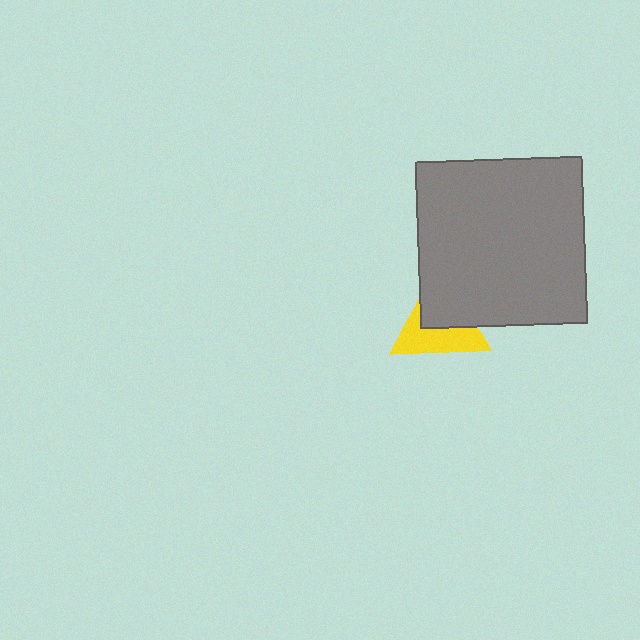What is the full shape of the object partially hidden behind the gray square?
The partially hidden object is a yellow triangle.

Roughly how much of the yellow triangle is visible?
About half of it is visible (roughly 52%).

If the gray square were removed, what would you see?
You would see the complete yellow triangle.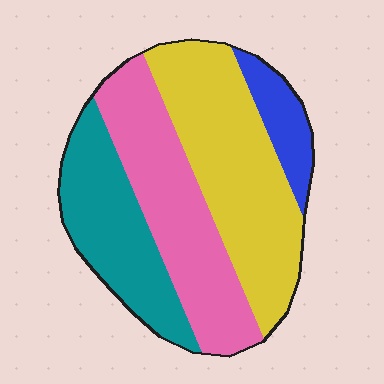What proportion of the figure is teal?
Teal covers 24% of the figure.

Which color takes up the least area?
Blue, at roughly 10%.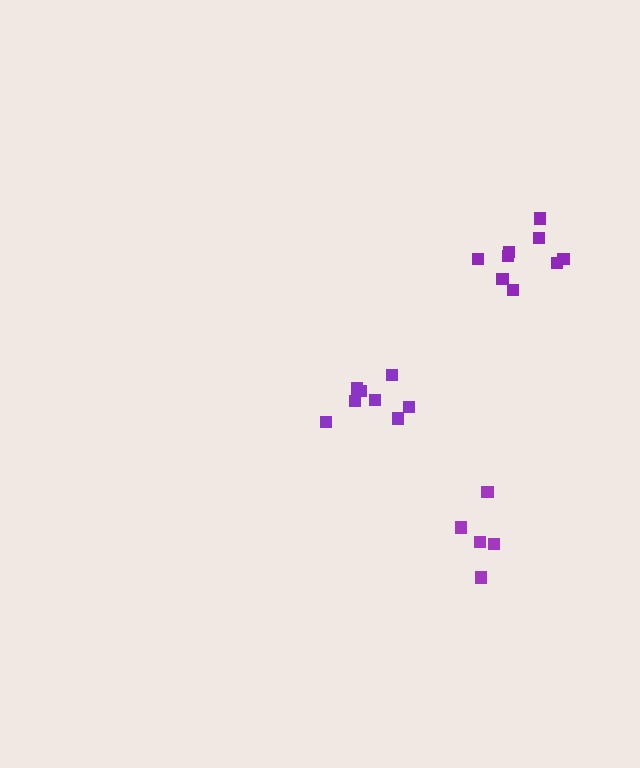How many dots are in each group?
Group 1: 9 dots, Group 2: 8 dots, Group 3: 5 dots (22 total).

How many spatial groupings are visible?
There are 3 spatial groupings.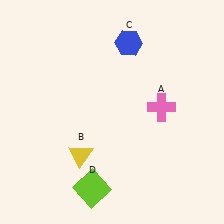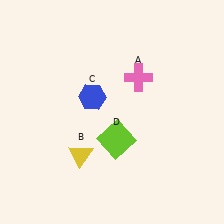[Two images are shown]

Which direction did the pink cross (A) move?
The pink cross (A) moved up.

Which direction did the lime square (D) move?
The lime square (D) moved up.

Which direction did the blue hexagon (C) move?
The blue hexagon (C) moved down.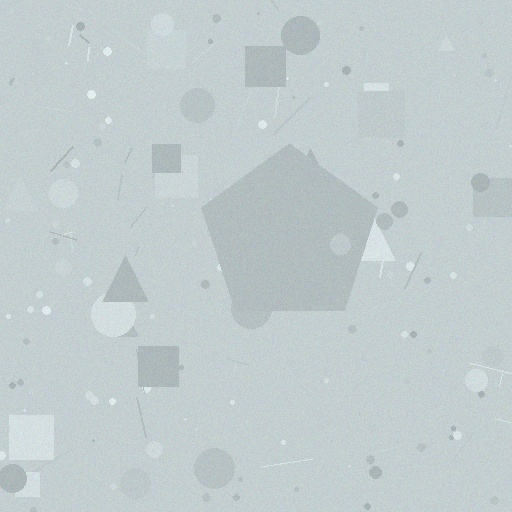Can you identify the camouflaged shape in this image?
The camouflaged shape is a pentagon.